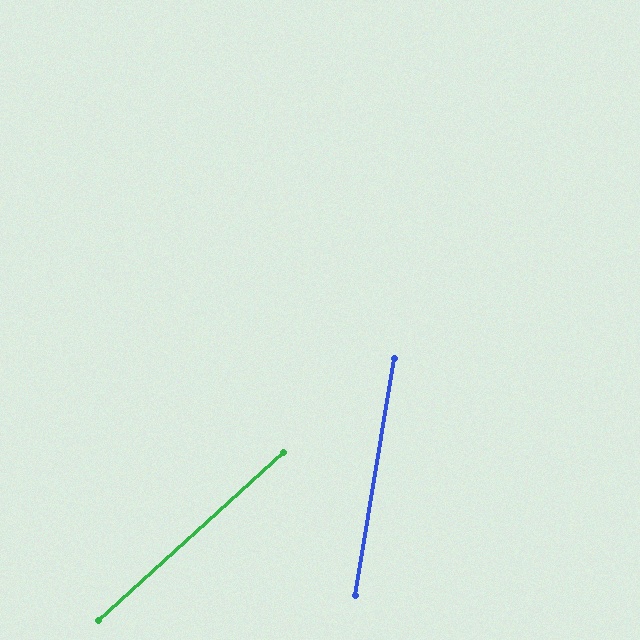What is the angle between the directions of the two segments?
Approximately 39 degrees.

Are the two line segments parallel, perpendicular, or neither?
Neither parallel nor perpendicular — they differ by about 39°.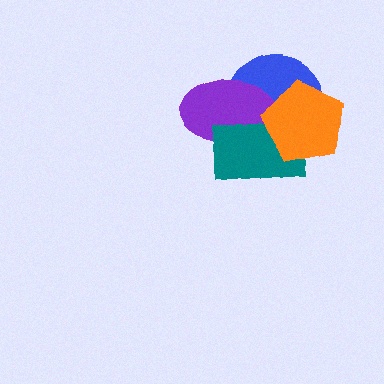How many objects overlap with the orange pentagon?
3 objects overlap with the orange pentagon.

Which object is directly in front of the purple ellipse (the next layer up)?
The teal rectangle is directly in front of the purple ellipse.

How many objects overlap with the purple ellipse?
3 objects overlap with the purple ellipse.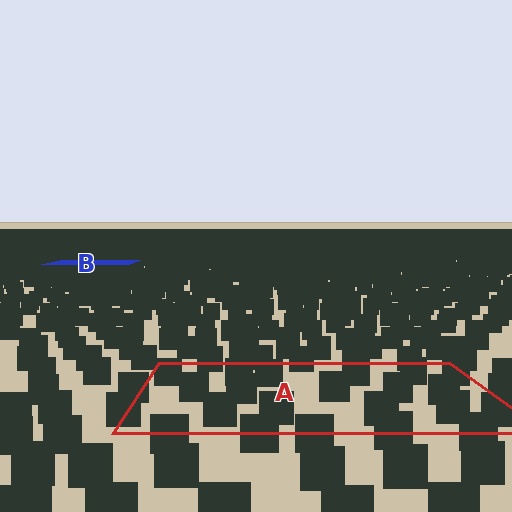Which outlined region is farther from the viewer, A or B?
Region B is farther from the viewer — the texture elements inside it appear smaller and more densely packed.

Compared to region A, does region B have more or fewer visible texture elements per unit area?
Region B has more texture elements per unit area — they are packed more densely because it is farther away.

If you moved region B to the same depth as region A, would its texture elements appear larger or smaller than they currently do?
They would appear larger. At a closer depth, the same texture elements are projected at a bigger on-screen size.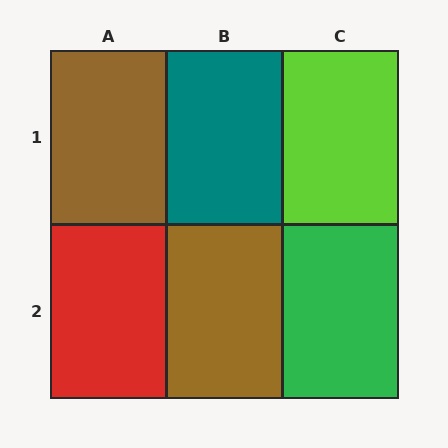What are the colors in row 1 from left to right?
Brown, teal, lime.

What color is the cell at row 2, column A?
Red.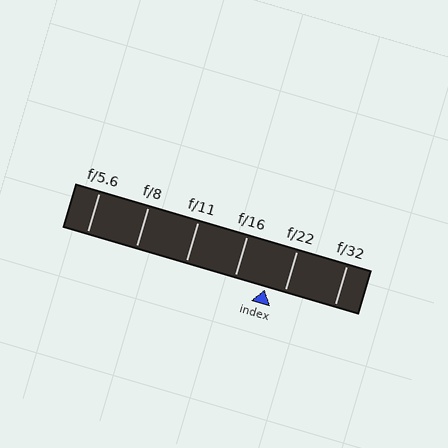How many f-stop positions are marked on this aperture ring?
There are 6 f-stop positions marked.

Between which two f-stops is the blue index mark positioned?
The index mark is between f/16 and f/22.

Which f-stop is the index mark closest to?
The index mark is closest to f/22.